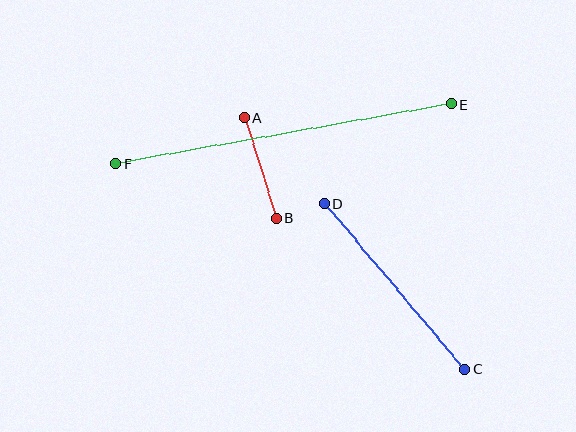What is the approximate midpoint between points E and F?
The midpoint is at approximately (284, 134) pixels.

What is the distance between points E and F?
The distance is approximately 341 pixels.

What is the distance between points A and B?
The distance is approximately 105 pixels.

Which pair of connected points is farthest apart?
Points E and F are farthest apart.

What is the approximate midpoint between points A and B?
The midpoint is at approximately (260, 168) pixels.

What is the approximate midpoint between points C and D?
The midpoint is at approximately (395, 286) pixels.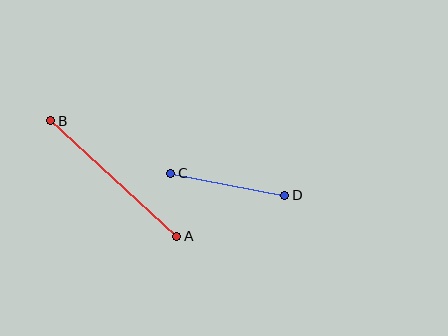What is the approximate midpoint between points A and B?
The midpoint is at approximately (114, 178) pixels.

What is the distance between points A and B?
The distance is approximately 171 pixels.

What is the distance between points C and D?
The distance is approximately 116 pixels.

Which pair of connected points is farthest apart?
Points A and B are farthest apart.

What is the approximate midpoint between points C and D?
The midpoint is at approximately (228, 184) pixels.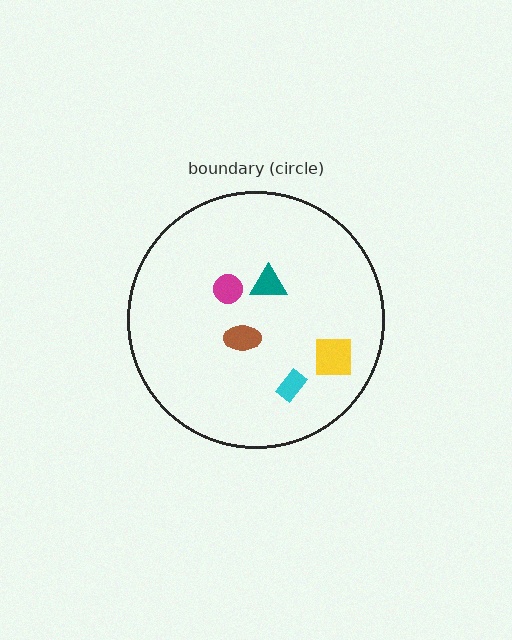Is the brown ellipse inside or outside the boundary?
Inside.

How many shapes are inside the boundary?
5 inside, 0 outside.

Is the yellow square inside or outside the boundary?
Inside.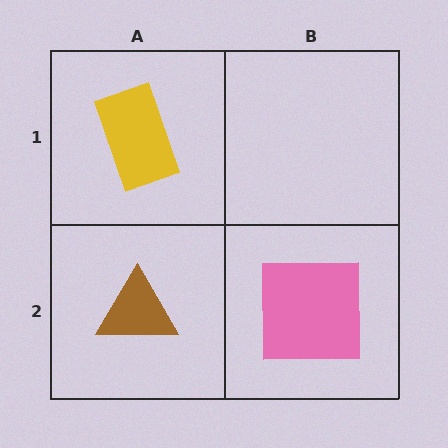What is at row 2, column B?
A pink square.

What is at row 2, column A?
A brown triangle.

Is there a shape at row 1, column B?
No, that cell is empty.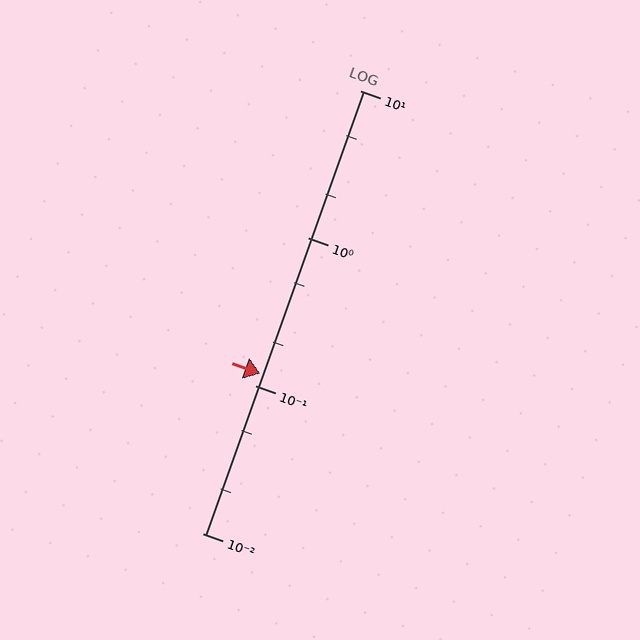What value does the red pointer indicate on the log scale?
The pointer indicates approximately 0.12.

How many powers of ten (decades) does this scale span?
The scale spans 3 decades, from 0.01 to 10.